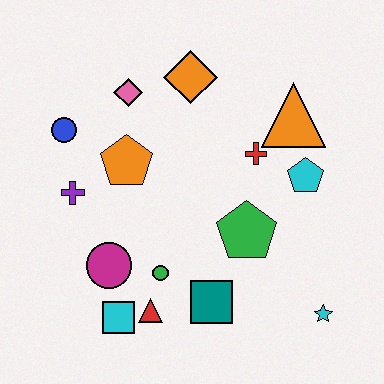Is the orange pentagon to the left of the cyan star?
Yes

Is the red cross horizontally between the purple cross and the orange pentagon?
No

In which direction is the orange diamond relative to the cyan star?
The orange diamond is above the cyan star.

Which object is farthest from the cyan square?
The orange triangle is farthest from the cyan square.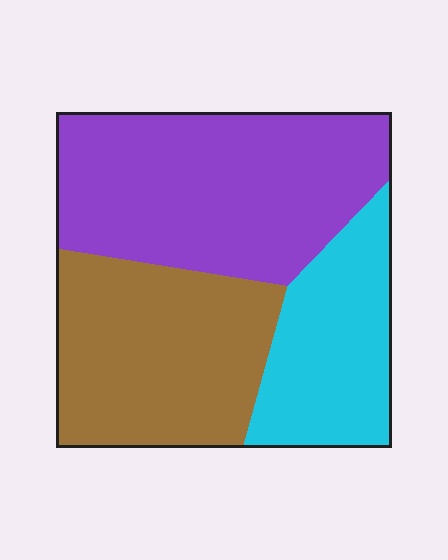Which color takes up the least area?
Cyan, at roughly 25%.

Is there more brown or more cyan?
Brown.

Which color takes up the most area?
Purple, at roughly 45%.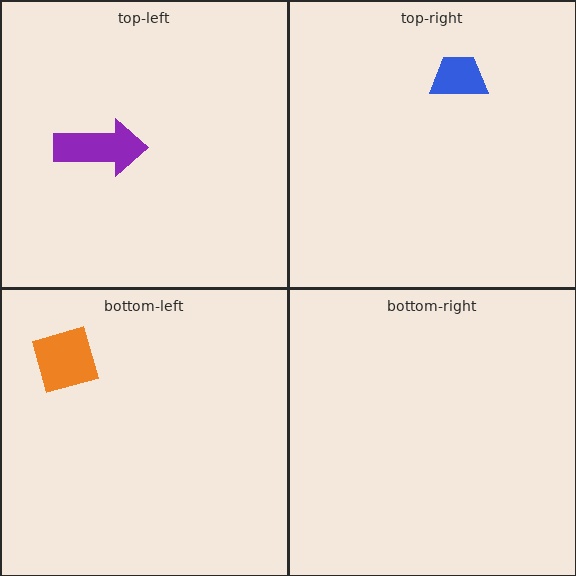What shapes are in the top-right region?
The blue trapezoid.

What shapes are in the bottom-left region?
The orange diamond.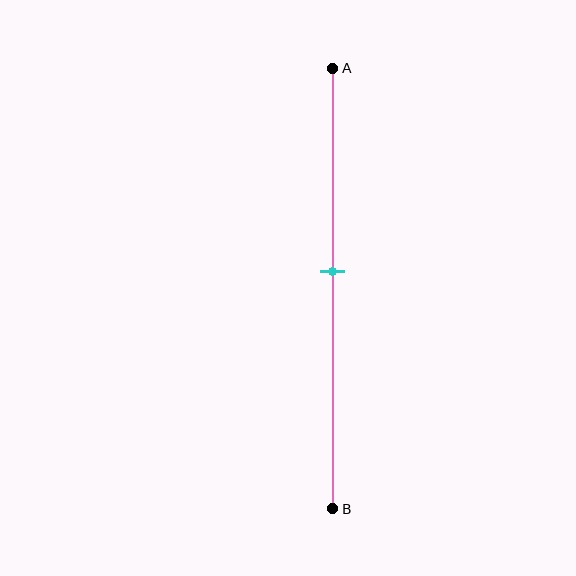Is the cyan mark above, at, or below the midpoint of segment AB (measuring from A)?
The cyan mark is above the midpoint of segment AB.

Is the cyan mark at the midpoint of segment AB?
No, the mark is at about 45% from A, not at the 50% midpoint.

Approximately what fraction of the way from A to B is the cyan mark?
The cyan mark is approximately 45% of the way from A to B.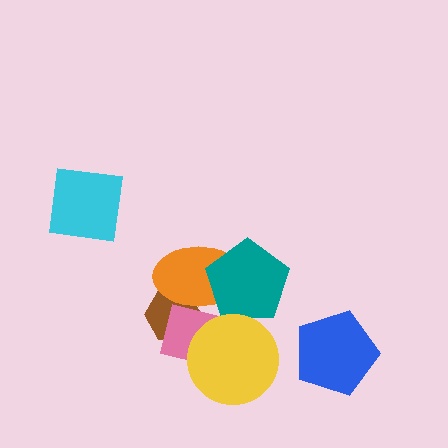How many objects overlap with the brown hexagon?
2 objects overlap with the brown hexagon.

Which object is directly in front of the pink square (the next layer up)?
The orange ellipse is directly in front of the pink square.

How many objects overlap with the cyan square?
0 objects overlap with the cyan square.